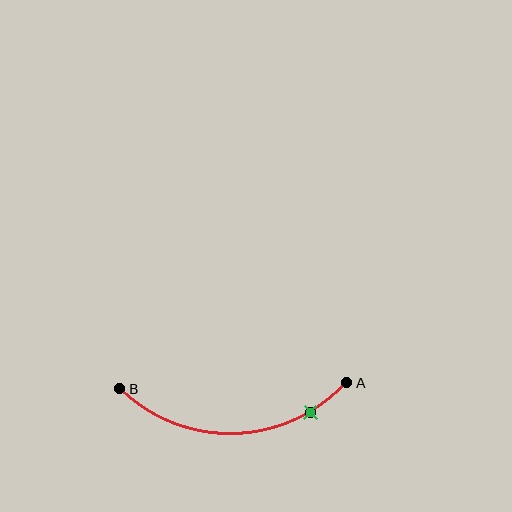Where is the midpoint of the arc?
The arc midpoint is the point on the curve farthest from the straight line joining A and B. It sits below that line.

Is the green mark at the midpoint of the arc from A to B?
No. The green mark lies on the arc but is closer to endpoint A. The arc midpoint would be at the point on the curve equidistant along the arc from both A and B.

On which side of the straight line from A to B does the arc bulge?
The arc bulges below the straight line connecting A and B.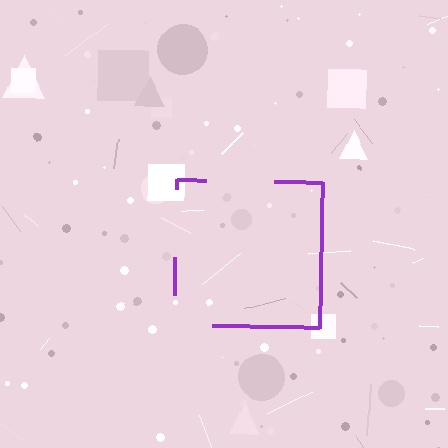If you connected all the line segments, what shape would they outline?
They would outline a square.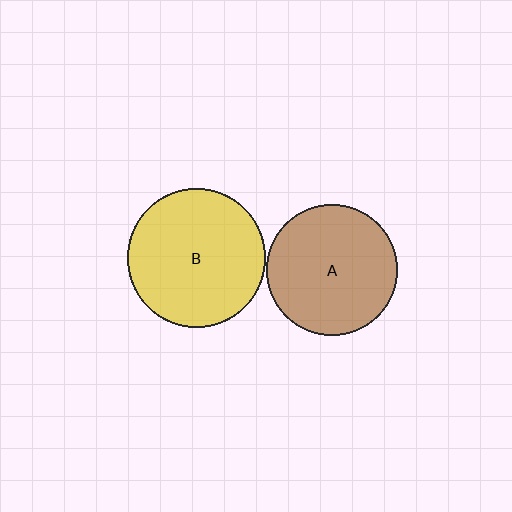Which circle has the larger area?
Circle B (yellow).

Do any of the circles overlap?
No, none of the circles overlap.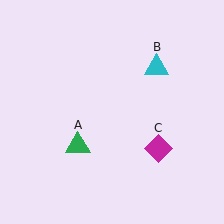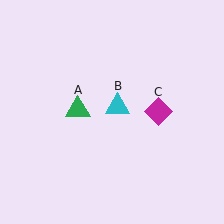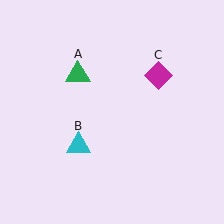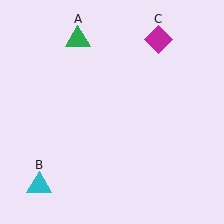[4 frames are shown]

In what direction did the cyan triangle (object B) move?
The cyan triangle (object B) moved down and to the left.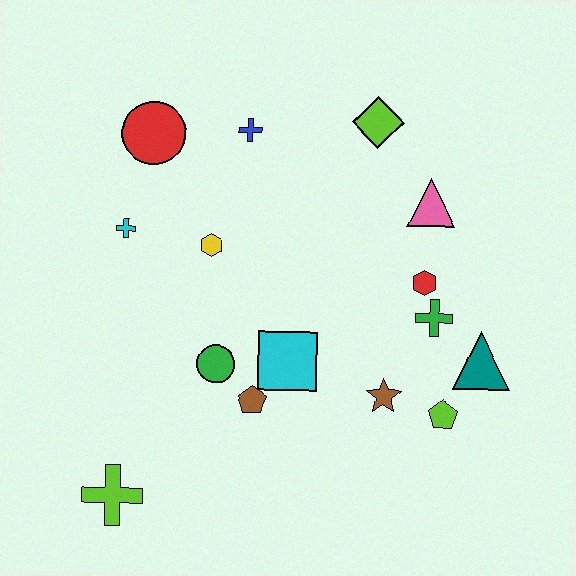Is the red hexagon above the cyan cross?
No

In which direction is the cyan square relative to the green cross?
The cyan square is to the left of the green cross.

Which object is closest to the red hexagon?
The green cross is closest to the red hexagon.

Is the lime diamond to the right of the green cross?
No